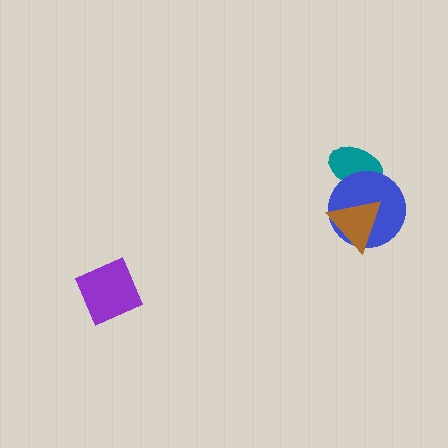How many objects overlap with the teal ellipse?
1 object overlaps with the teal ellipse.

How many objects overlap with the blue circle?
2 objects overlap with the blue circle.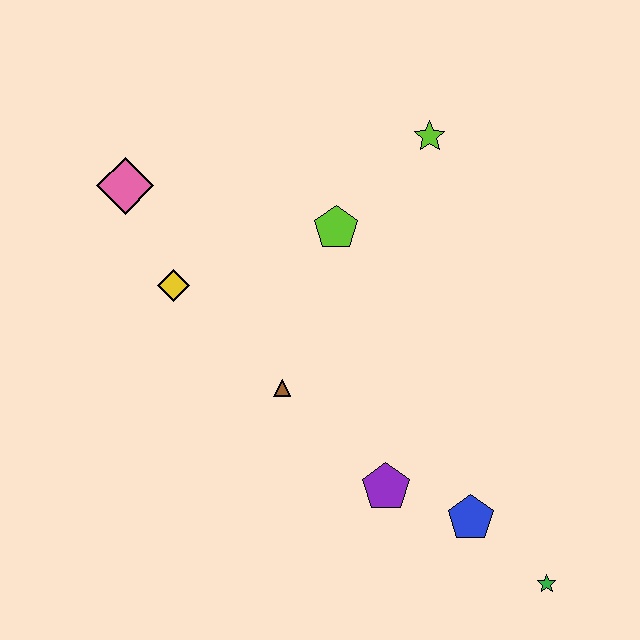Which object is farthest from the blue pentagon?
The pink diamond is farthest from the blue pentagon.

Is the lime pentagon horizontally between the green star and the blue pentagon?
No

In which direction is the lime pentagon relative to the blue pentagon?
The lime pentagon is above the blue pentagon.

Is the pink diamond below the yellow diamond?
No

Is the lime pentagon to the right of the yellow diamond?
Yes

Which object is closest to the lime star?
The lime pentagon is closest to the lime star.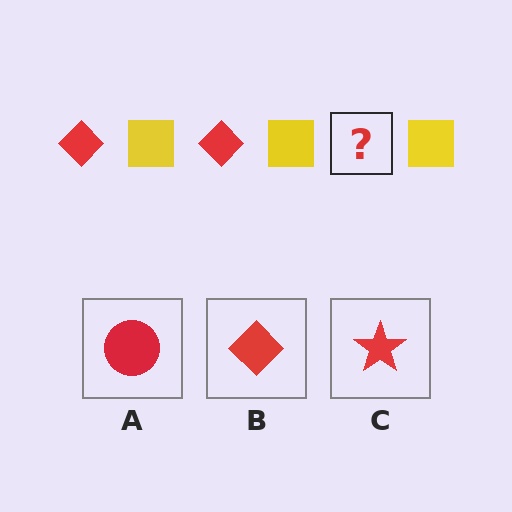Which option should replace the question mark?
Option B.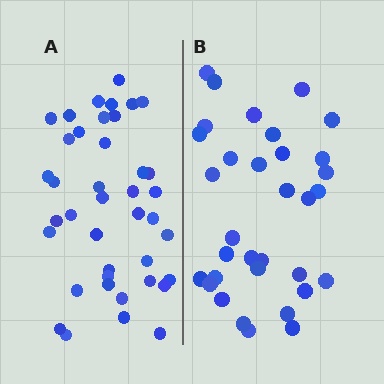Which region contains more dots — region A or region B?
Region A (the left region) has more dots.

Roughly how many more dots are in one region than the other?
Region A has roughly 8 or so more dots than region B.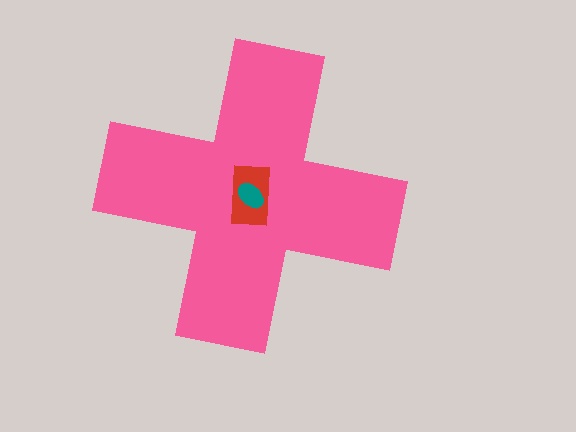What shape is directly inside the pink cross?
The red rectangle.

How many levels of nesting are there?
3.